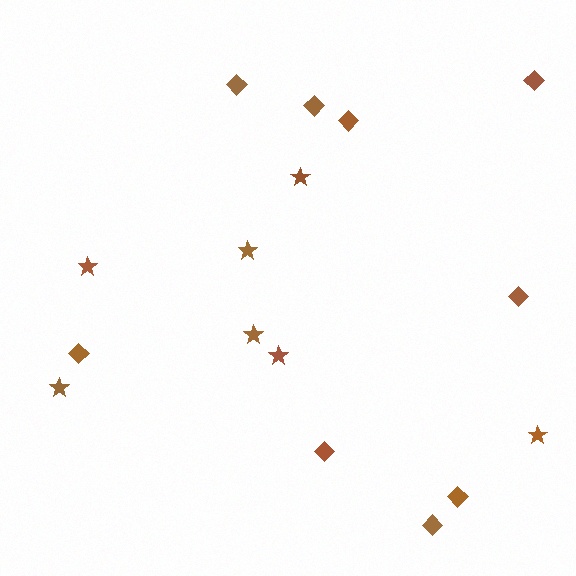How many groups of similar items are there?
There are 2 groups: one group of diamonds (9) and one group of stars (7).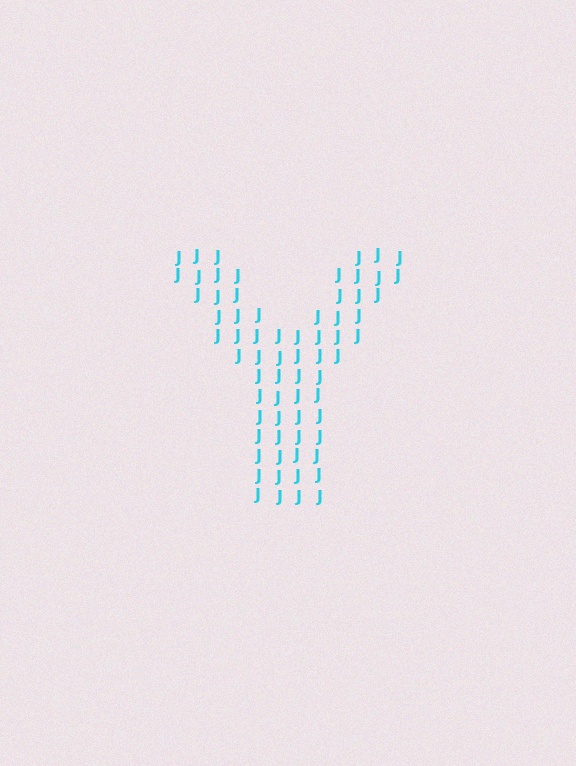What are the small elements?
The small elements are letter J's.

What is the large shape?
The large shape is the letter Y.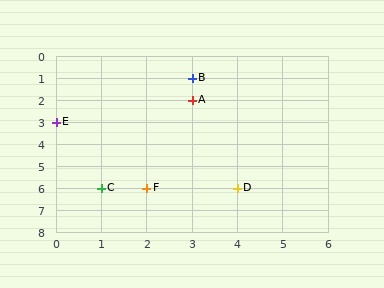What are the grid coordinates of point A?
Point A is at grid coordinates (3, 2).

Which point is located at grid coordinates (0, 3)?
Point E is at (0, 3).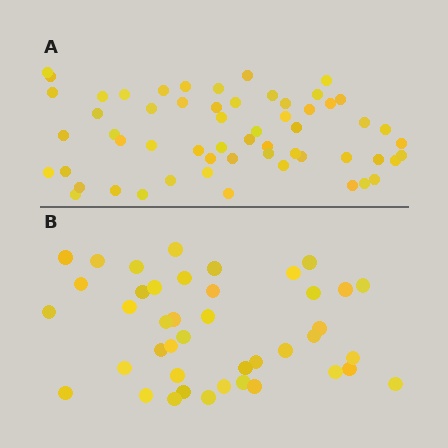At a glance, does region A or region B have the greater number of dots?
Region A (the top region) has more dots.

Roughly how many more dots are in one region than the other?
Region A has approximately 15 more dots than region B.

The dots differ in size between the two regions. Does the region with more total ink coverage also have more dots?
No. Region B has more total ink coverage because its dots are larger, but region A actually contains more individual dots. Total area can be misleading — the number of items is what matters here.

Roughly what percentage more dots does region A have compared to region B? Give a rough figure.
About 40% more.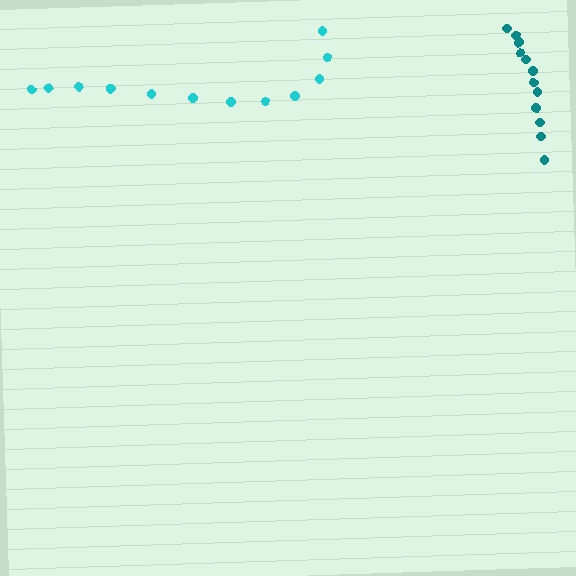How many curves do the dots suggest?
There are 2 distinct paths.